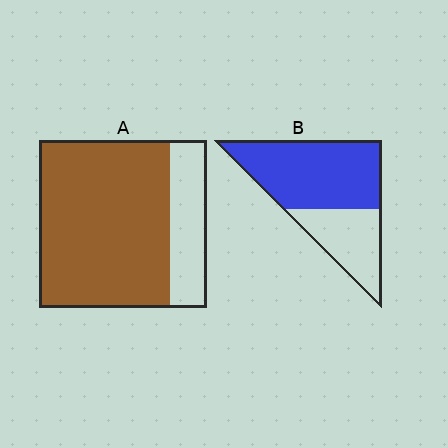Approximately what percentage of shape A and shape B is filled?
A is approximately 80% and B is approximately 65%.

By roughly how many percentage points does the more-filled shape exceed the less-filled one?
By roughly 15 percentage points (A over B).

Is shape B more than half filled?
Yes.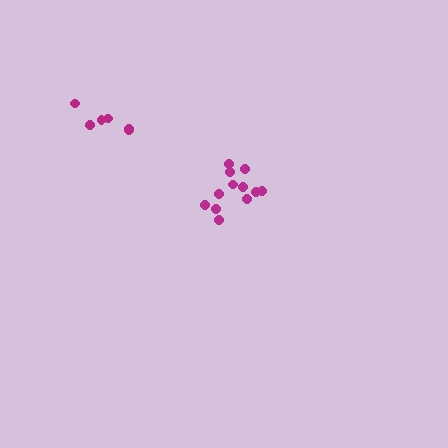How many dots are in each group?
Group 1: 12 dots, Group 2: 6 dots (18 total).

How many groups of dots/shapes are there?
There are 2 groups.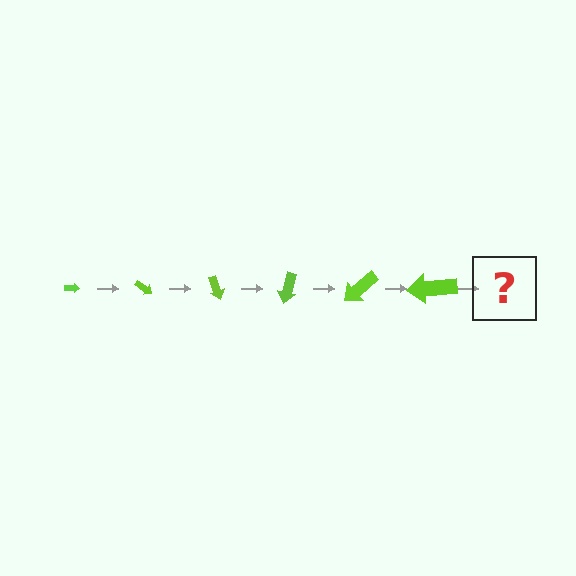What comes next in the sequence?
The next element should be an arrow, larger than the previous one and rotated 210 degrees from the start.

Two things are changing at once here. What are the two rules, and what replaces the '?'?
The two rules are that the arrow grows larger each step and it rotates 35 degrees each step. The '?' should be an arrow, larger than the previous one and rotated 210 degrees from the start.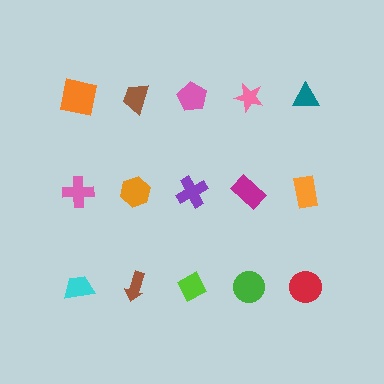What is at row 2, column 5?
An orange rectangle.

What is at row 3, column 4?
A green circle.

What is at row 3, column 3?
A lime diamond.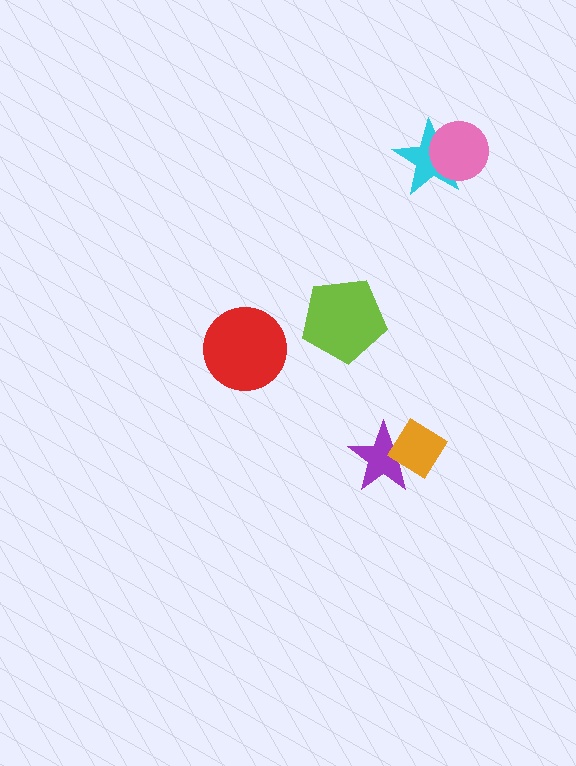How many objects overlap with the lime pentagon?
0 objects overlap with the lime pentagon.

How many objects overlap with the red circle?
0 objects overlap with the red circle.